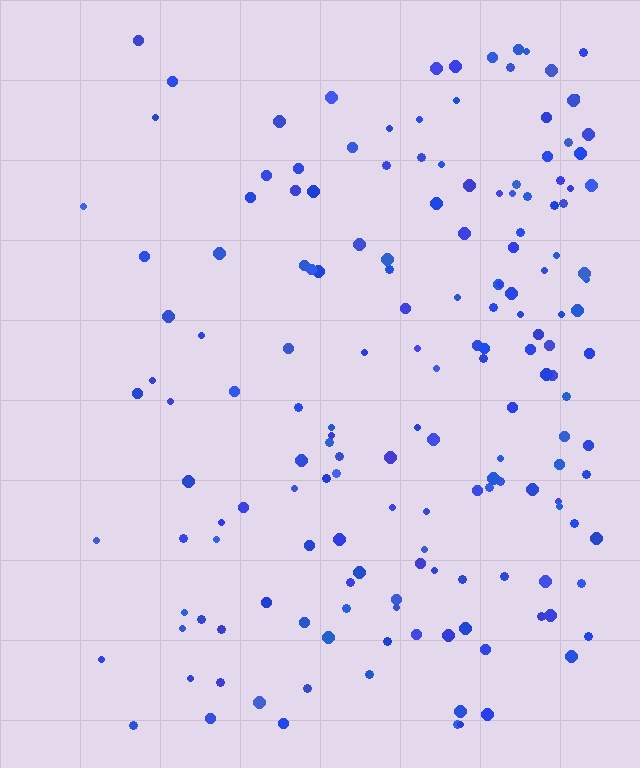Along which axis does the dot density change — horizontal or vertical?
Horizontal.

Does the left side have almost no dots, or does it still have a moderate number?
Still a moderate number, just noticeably fewer than the right.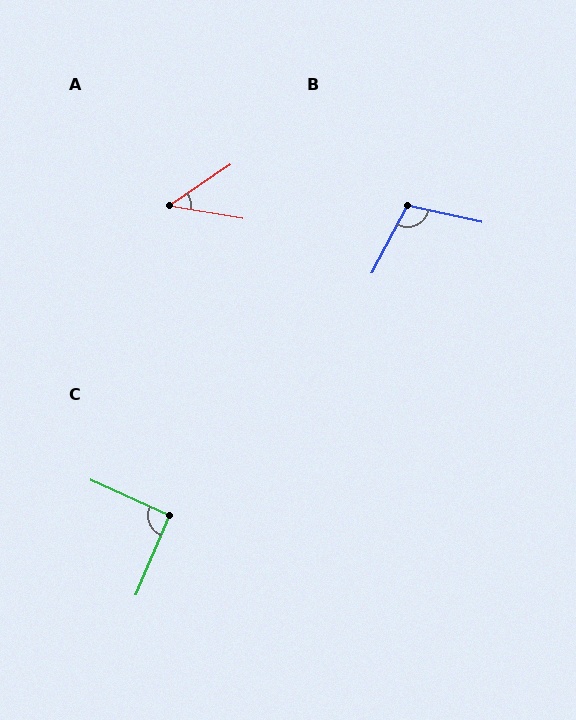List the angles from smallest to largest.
A (44°), C (91°), B (105°).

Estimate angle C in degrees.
Approximately 91 degrees.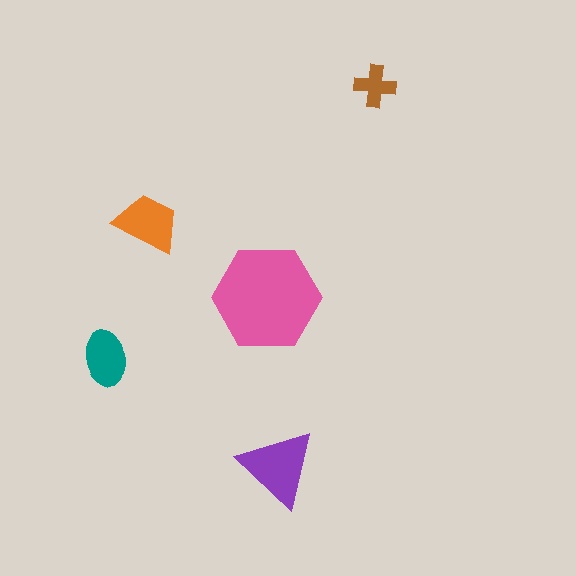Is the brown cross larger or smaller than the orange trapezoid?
Smaller.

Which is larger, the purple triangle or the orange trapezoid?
The purple triangle.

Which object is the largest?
The pink hexagon.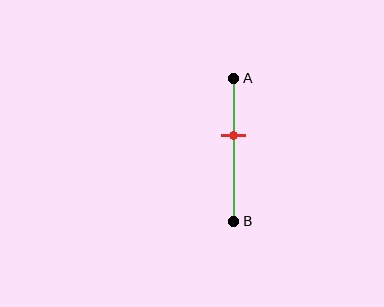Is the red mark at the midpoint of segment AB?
No, the mark is at about 40% from A, not at the 50% midpoint.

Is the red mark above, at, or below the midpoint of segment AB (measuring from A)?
The red mark is above the midpoint of segment AB.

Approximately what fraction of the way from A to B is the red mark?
The red mark is approximately 40% of the way from A to B.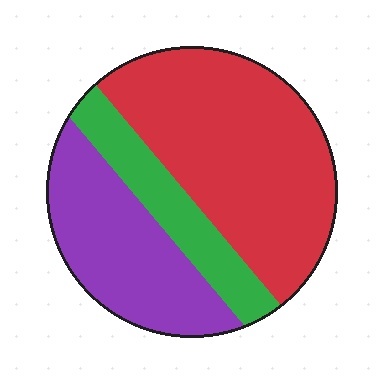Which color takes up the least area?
Green, at roughly 20%.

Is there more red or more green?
Red.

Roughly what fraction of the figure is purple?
Purple takes up between a quarter and a half of the figure.